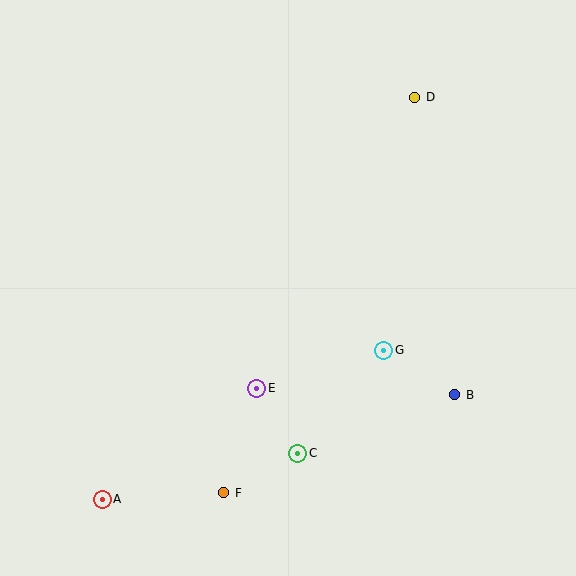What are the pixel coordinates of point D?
Point D is at (415, 97).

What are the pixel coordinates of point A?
Point A is at (102, 499).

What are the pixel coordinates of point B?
Point B is at (455, 395).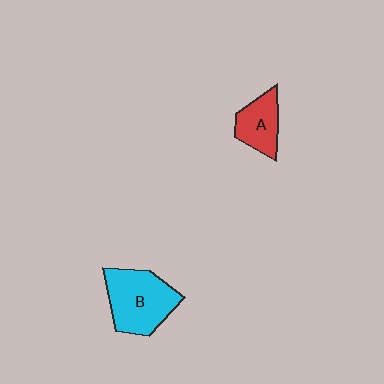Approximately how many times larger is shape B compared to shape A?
Approximately 1.7 times.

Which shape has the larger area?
Shape B (cyan).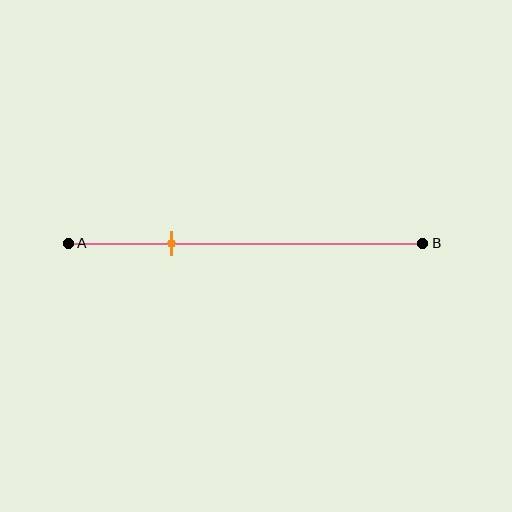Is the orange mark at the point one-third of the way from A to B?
No, the mark is at about 30% from A, not at the 33% one-third point.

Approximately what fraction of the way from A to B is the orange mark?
The orange mark is approximately 30% of the way from A to B.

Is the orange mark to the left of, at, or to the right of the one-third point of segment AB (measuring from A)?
The orange mark is to the left of the one-third point of segment AB.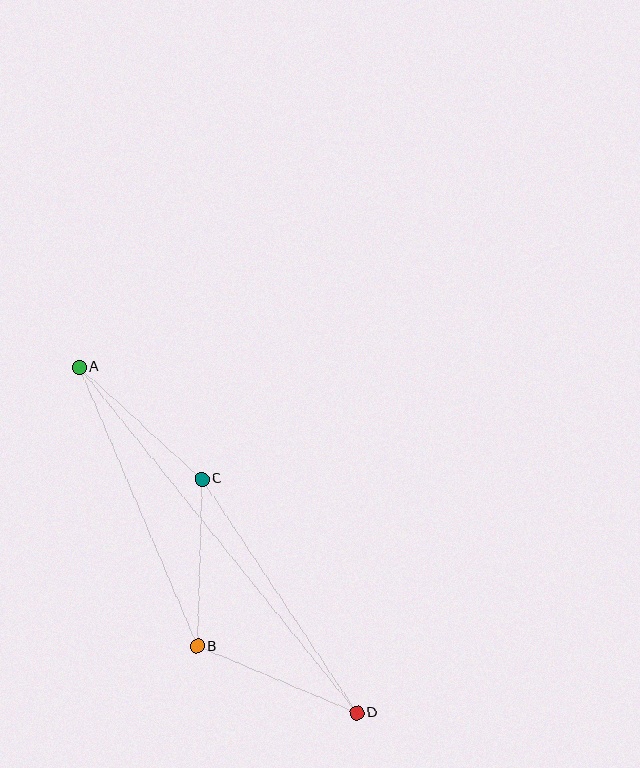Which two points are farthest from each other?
Points A and D are farthest from each other.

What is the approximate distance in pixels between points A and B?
The distance between A and B is approximately 303 pixels.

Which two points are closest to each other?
Points A and C are closest to each other.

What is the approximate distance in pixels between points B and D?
The distance between B and D is approximately 173 pixels.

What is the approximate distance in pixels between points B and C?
The distance between B and C is approximately 167 pixels.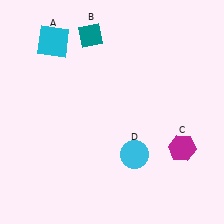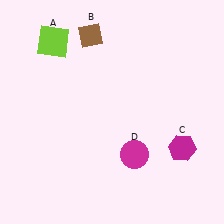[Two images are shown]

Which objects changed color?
A changed from cyan to lime. B changed from teal to brown. D changed from cyan to magenta.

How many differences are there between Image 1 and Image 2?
There are 3 differences between the two images.